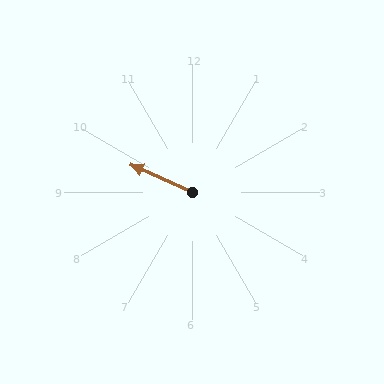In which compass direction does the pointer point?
Northwest.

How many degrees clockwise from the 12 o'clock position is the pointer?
Approximately 294 degrees.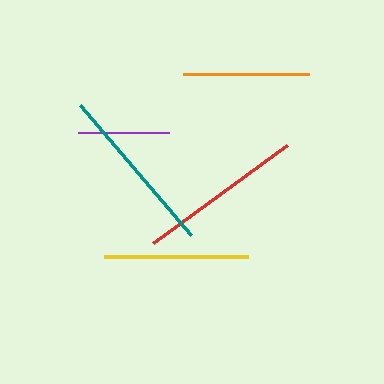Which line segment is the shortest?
The purple line is the shortest at approximately 90 pixels.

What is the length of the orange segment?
The orange segment is approximately 126 pixels long.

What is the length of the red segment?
The red segment is approximately 166 pixels long.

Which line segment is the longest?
The teal line is the longest at approximately 171 pixels.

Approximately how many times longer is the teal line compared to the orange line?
The teal line is approximately 1.4 times the length of the orange line.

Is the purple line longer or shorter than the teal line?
The teal line is longer than the purple line.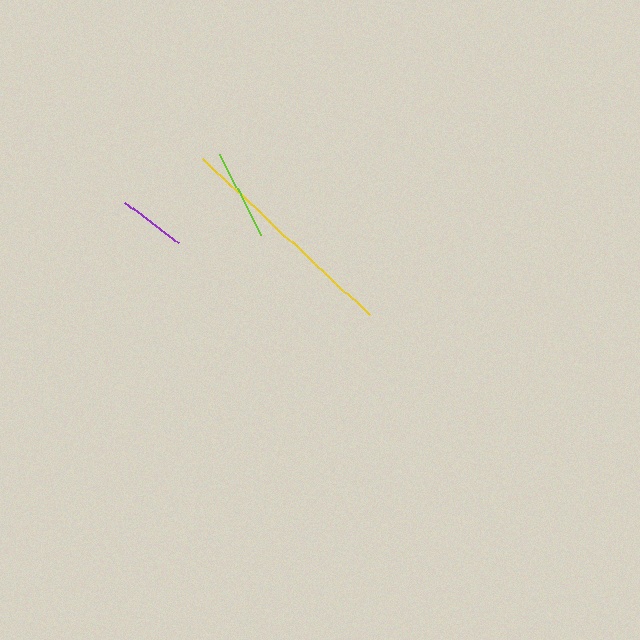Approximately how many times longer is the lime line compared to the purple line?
The lime line is approximately 1.4 times the length of the purple line.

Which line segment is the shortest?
The purple line is the shortest at approximately 67 pixels.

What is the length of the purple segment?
The purple segment is approximately 67 pixels long.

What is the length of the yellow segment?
The yellow segment is approximately 229 pixels long.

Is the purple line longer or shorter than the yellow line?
The yellow line is longer than the purple line.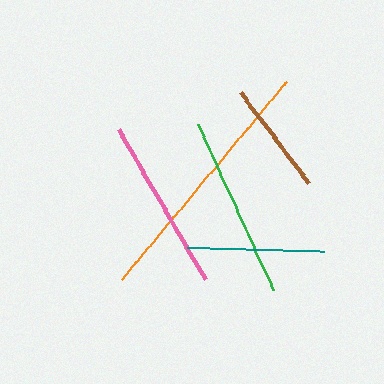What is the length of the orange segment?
The orange segment is approximately 258 pixels long.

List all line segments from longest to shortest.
From longest to shortest: orange, green, pink, teal, brown.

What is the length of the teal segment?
The teal segment is approximately 138 pixels long.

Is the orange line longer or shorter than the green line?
The orange line is longer than the green line.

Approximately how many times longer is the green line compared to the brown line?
The green line is approximately 1.6 times the length of the brown line.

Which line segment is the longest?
The orange line is the longest at approximately 258 pixels.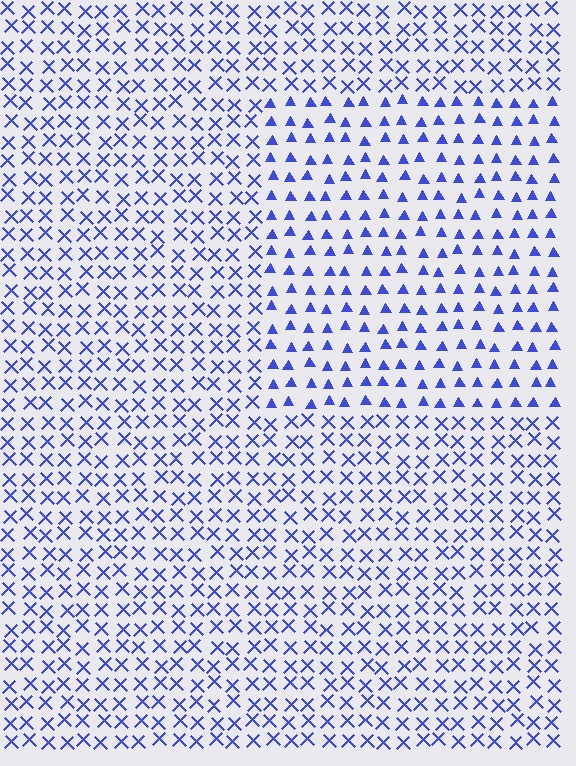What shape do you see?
I see a rectangle.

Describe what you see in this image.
The image is filled with small blue elements arranged in a uniform grid. A rectangle-shaped region contains triangles, while the surrounding area contains X marks. The boundary is defined purely by the change in element shape.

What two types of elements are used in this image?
The image uses triangles inside the rectangle region and X marks outside it.